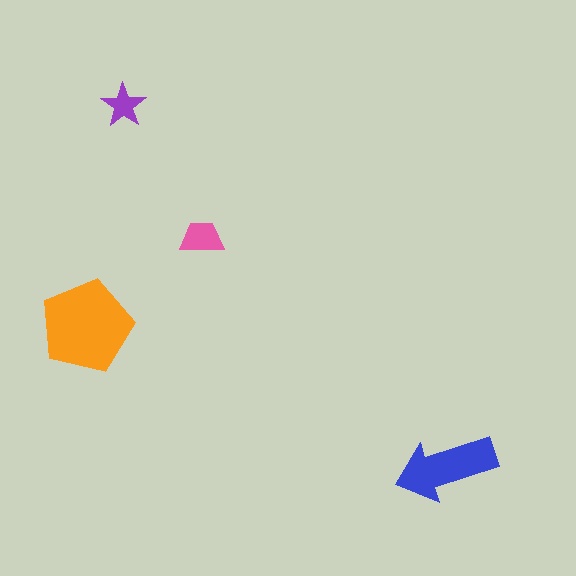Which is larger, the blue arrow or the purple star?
The blue arrow.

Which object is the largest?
The orange pentagon.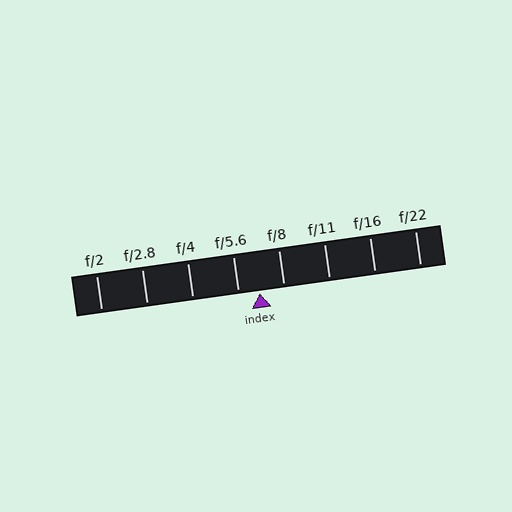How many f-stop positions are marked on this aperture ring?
There are 8 f-stop positions marked.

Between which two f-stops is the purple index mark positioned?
The index mark is between f/5.6 and f/8.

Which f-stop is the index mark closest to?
The index mark is closest to f/5.6.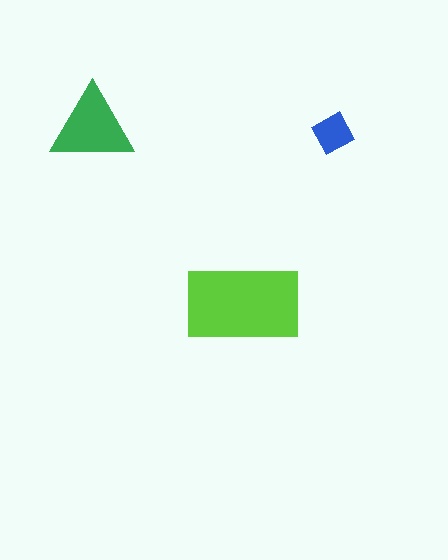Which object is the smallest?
The blue square.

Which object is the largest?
The lime rectangle.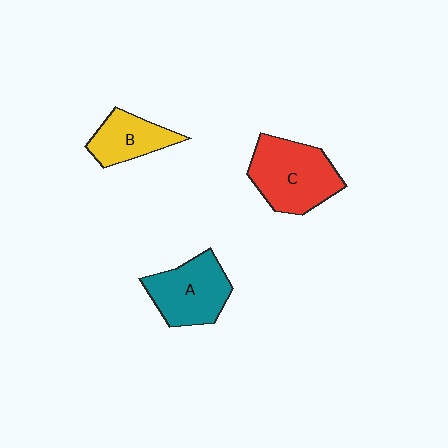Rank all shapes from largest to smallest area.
From largest to smallest: C (red), A (teal), B (yellow).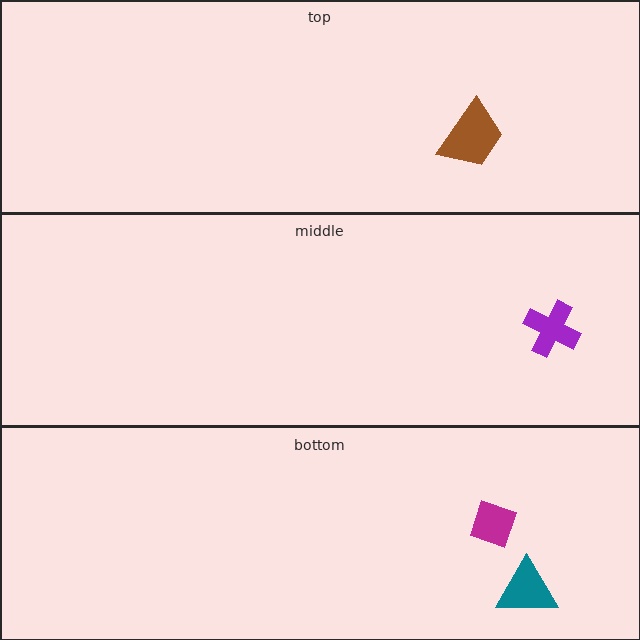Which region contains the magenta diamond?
The bottom region.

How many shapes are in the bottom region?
2.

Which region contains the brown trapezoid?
The top region.